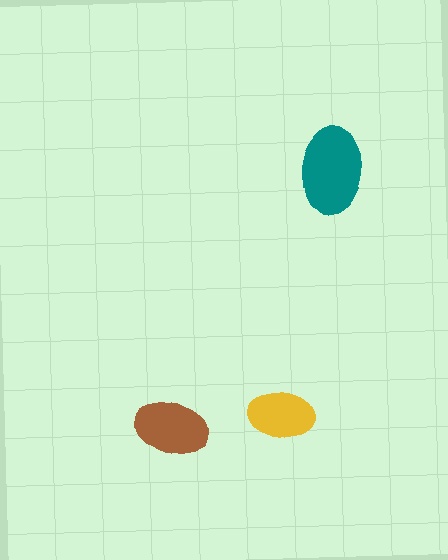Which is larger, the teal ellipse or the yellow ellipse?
The teal one.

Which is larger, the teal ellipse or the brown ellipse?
The teal one.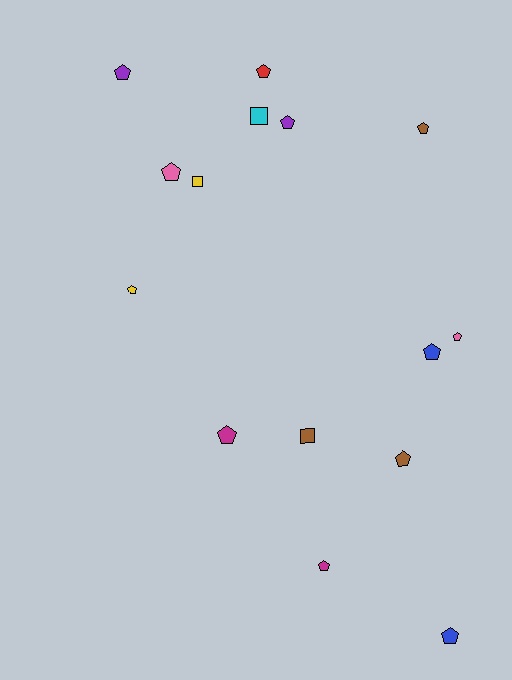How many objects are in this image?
There are 15 objects.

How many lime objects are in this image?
There are no lime objects.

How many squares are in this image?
There are 3 squares.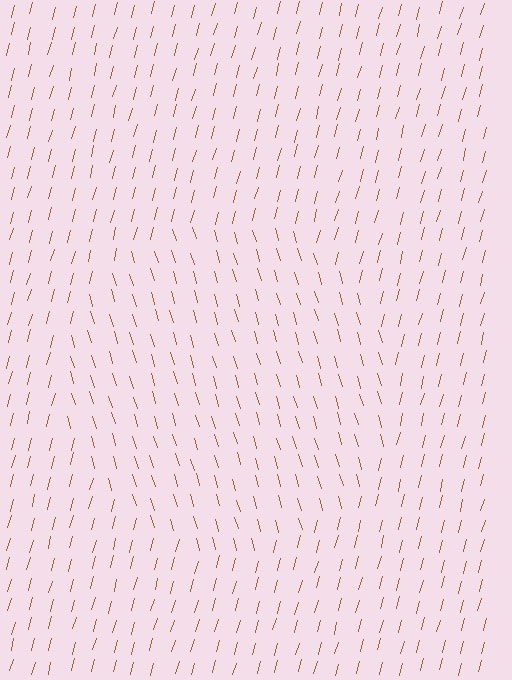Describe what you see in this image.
The image is filled with small brown line segments. A circle region in the image has lines oriented differently from the surrounding lines, creating a visible texture boundary.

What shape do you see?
I see a circle.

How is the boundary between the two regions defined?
The boundary is defined purely by a change in line orientation (approximately 32 degrees difference). All lines are the same color and thickness.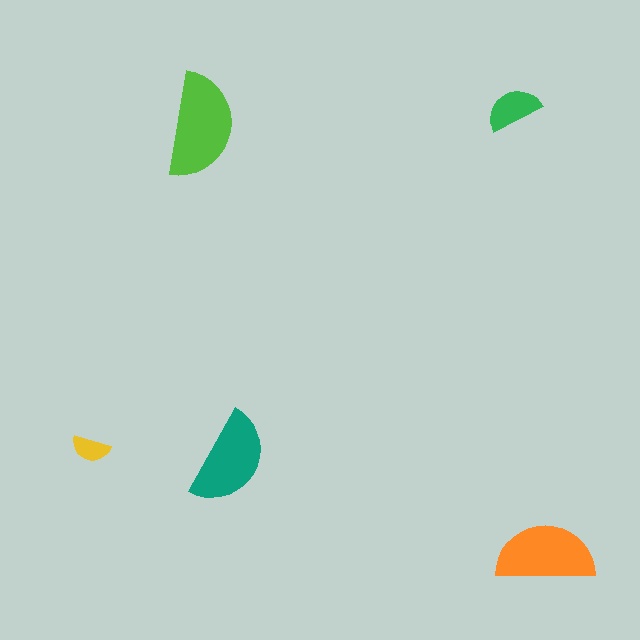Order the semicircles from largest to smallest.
the lime one, the orange one, the teal one, the green one, the yellow one.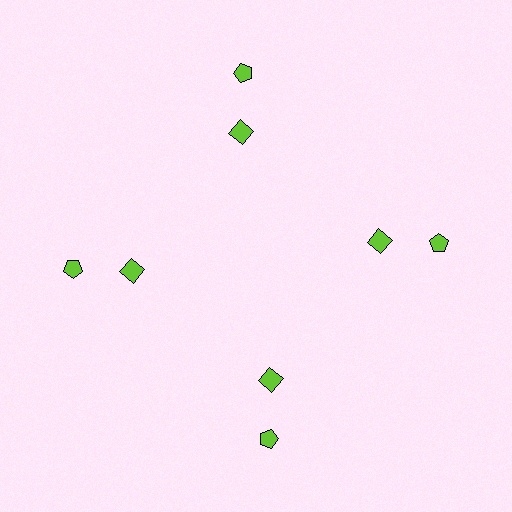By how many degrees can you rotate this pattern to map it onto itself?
The pattern maps onto itself every 90 degrees of rotation.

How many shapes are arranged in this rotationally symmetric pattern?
There are 8 shapes, arranged in 4 groups of 2.